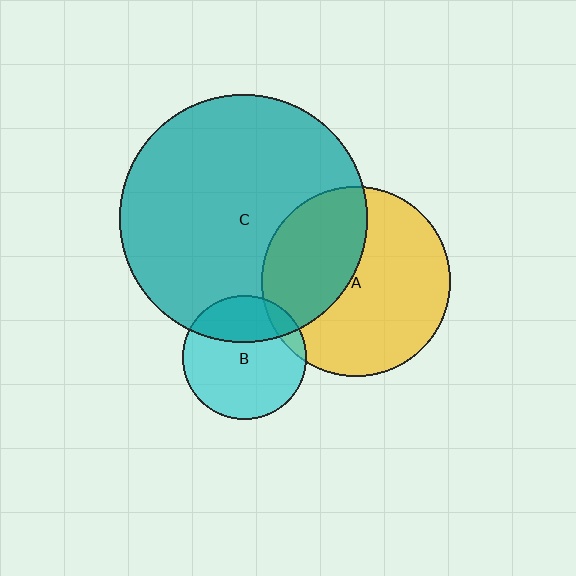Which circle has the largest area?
Circle C (teal).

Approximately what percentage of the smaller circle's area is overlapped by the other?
Approximately 10%.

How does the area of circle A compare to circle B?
Approximately 2.4 times.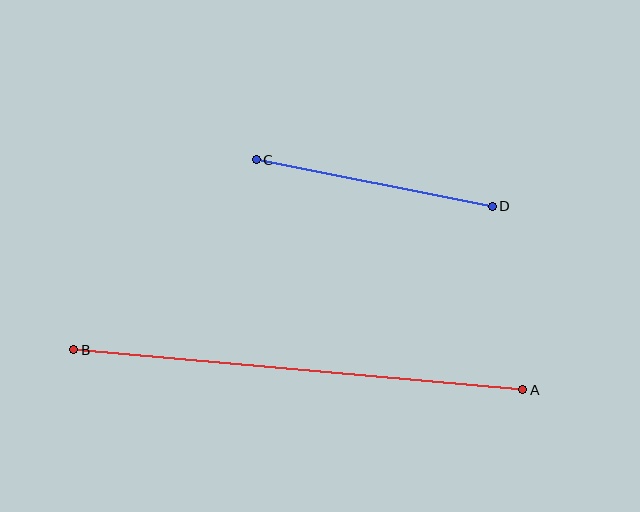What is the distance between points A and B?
The distance is approximately 451 pixels.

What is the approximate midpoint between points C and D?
The midpoint is at approximately (374, 183) pixels.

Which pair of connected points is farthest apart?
Points A and B are farthest apart.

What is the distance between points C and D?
The distance is approximately 241 pixels.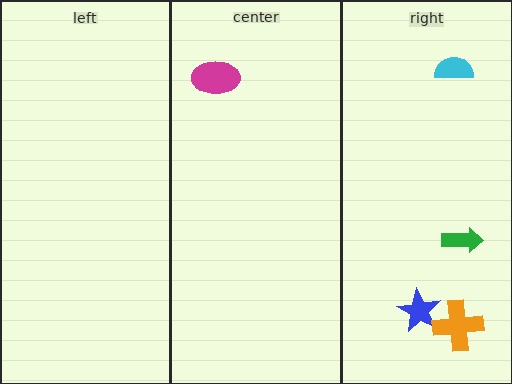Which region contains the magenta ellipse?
The center region.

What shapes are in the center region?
The magenta ellipse.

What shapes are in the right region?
The cyan semicircle, the green arrow, the blue star, the orange cross.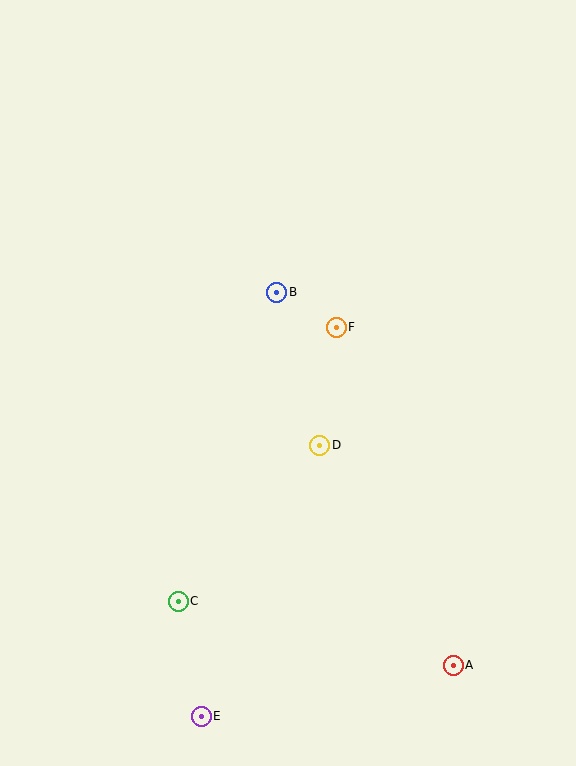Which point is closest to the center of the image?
Point D at (320, 445) is closest to the center.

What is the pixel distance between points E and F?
The distance between E and F is 412 pixels.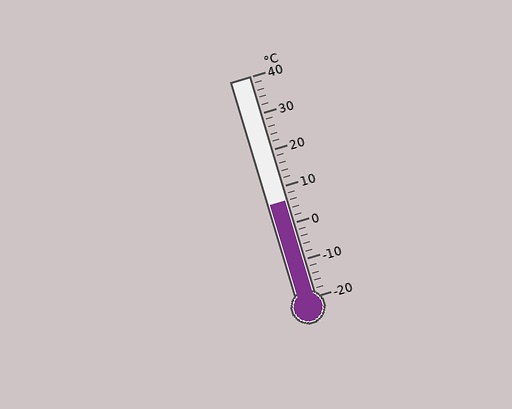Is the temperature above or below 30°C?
The temperature is below 30°C.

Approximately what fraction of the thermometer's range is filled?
The thermometer is filled to approximately 45% of its range.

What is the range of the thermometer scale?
The thermometer scale ranges from -20°C to 40°C.